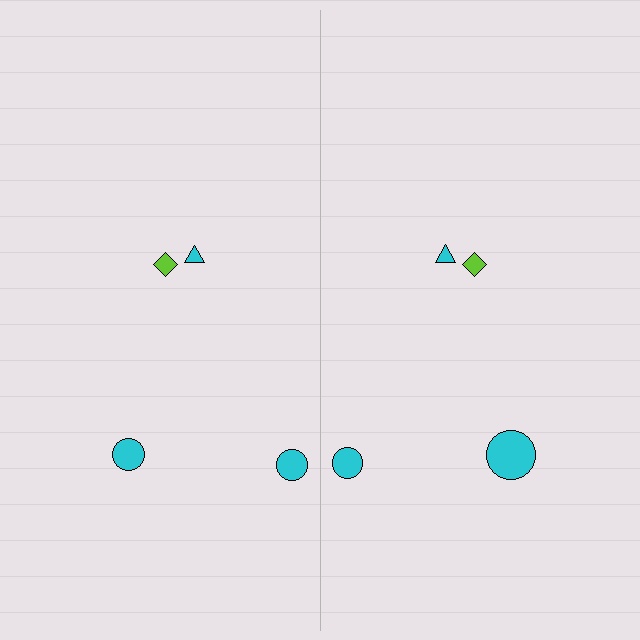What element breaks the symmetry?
The cyan circle on the right side has a different size than its mirror counterpart.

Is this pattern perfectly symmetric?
No, the pattern is not perfectly symmetric. The cyan circle on the right side has a different size than its mirror counterpart.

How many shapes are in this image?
There are 8 shapes in this image.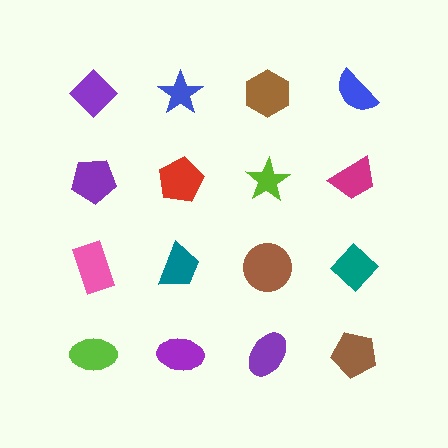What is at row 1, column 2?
A blue star.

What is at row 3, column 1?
A pink rectangle.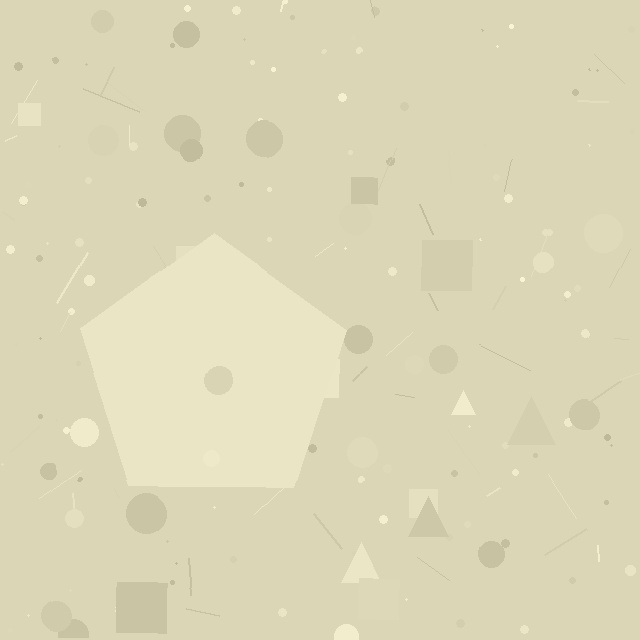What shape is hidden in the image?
A pentagon is hidden in the image.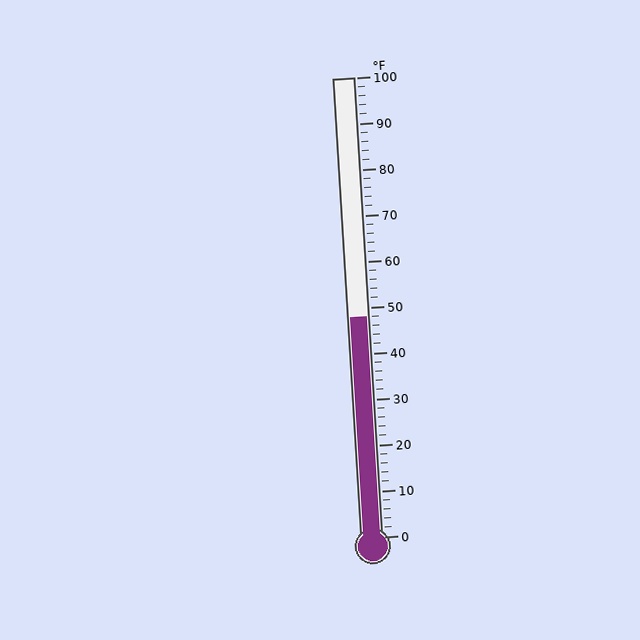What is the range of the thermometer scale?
The thermometer scale ranges from 0°F to 100°F.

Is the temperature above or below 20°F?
The temperature is above 20°F.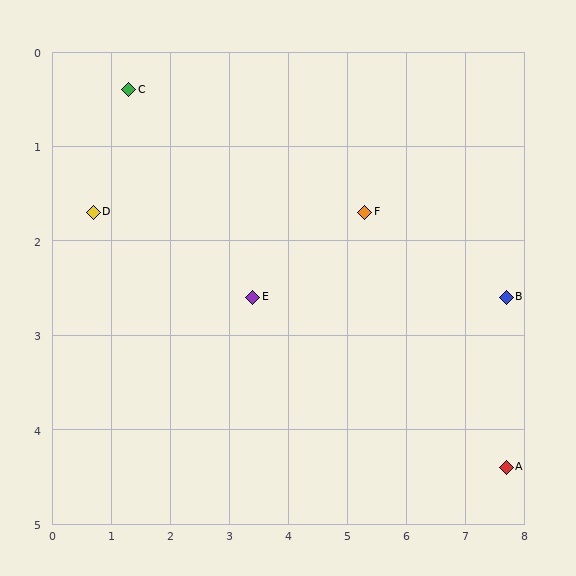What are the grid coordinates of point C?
Point C is at approximately (1.3, 0.4).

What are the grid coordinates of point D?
Point D is at approximately (0.7, 1.7).